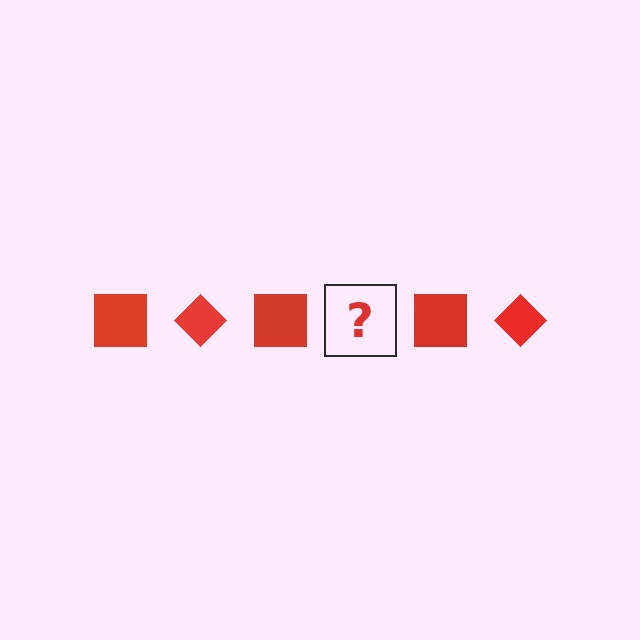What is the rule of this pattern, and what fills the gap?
The rule is that the pattern cycles through square, diamond shapes in red. The gap should be filled with a red diamond.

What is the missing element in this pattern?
The missing element is a red diamond.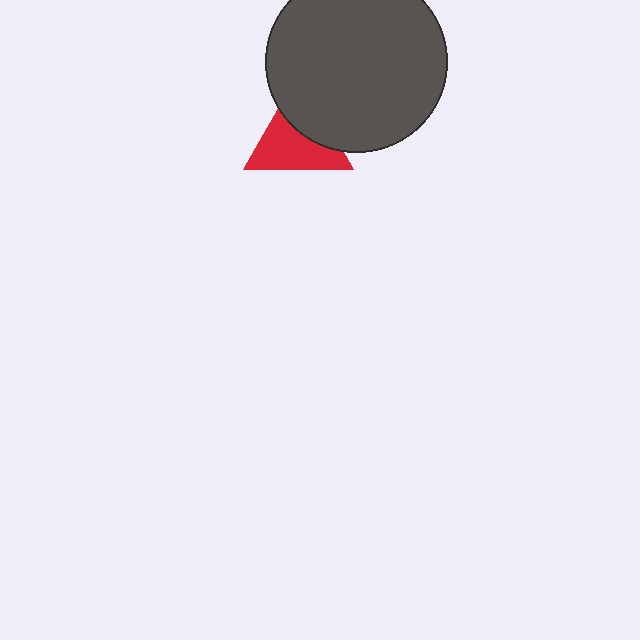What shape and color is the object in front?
The object in front is a dark gray circle.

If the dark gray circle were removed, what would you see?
You would see the complete red triangle.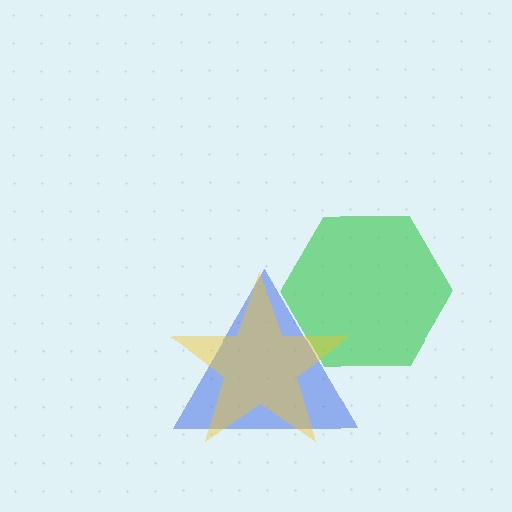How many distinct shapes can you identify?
There are 3 distinct shapes: a green hexagon, a blue triangle, a yellow star.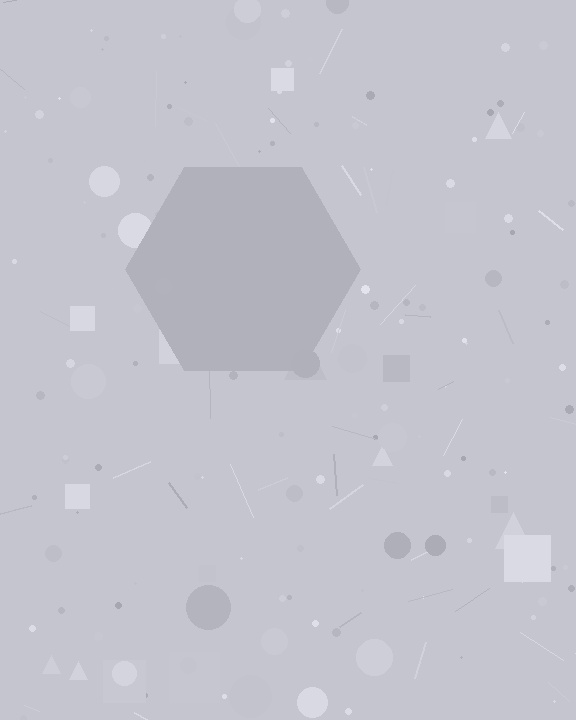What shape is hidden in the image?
A hexagon is hidden in the image.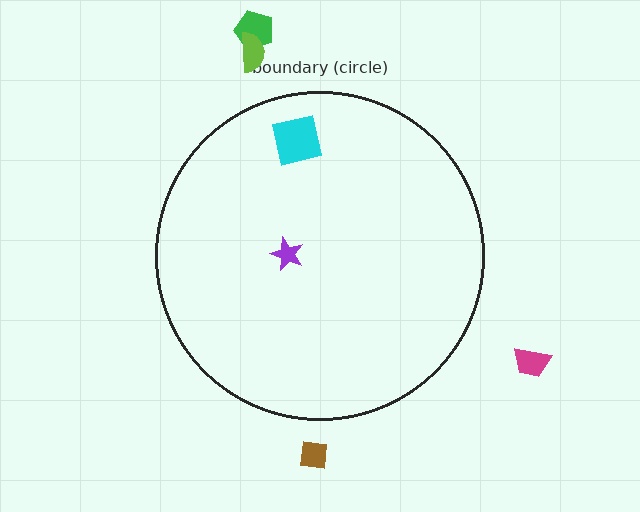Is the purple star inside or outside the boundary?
Inside.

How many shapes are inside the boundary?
2 inside, 4 outside.